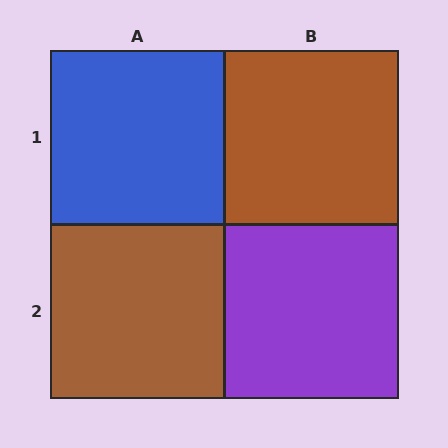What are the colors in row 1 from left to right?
Blue, brown.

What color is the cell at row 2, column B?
Purple.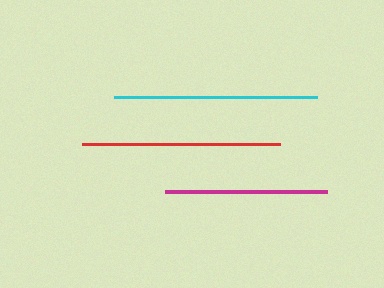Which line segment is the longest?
The cyan line is the longest at approximately 203 pixels.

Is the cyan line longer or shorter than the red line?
The cyan line is longer than the red line.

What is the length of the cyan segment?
The cyan segment is approximately 203 pixels long.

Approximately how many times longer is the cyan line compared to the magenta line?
The cyan line is approximately 1.3 times the length of the magenta line.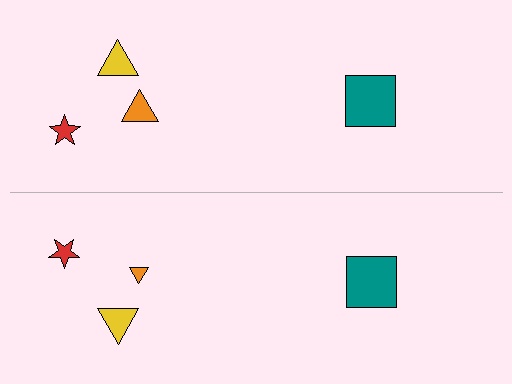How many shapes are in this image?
There are 8 shapes in this image.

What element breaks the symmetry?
The orange triangle on the bottom side has a different size than its mirror counterpart.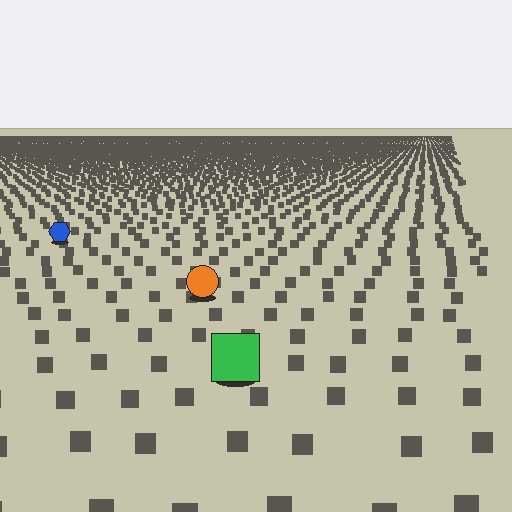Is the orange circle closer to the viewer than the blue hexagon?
Yes. The orange circle is closer — you can tell from the texture gradient: the ground texture is coarser near it.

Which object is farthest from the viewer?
The blue hexagon is farthest from the viewer. It appears smaller and the ground texture around it is denser.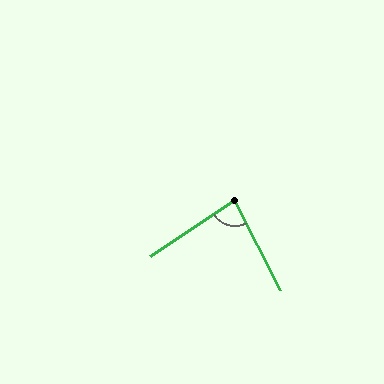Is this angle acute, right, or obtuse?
It is acute.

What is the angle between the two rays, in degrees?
Approximately 83 degrees.